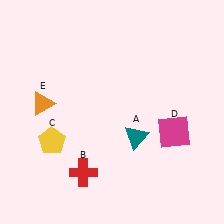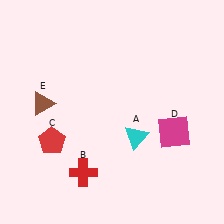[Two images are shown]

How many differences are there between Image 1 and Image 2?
There are 3 differences between the two images.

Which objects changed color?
A changed from teal to cyan. C changed from yellow to red. E changed from orange to brown.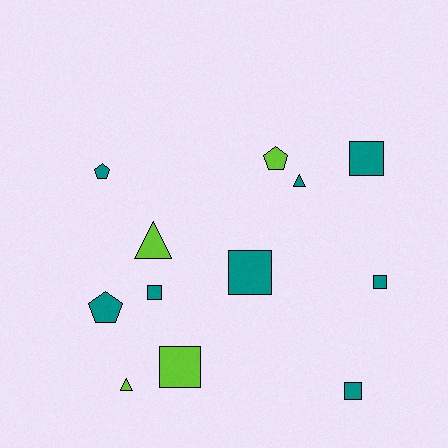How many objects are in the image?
There are 12 objects.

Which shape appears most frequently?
Square, with 6 objects.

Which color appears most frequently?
Teal, with 8 objects.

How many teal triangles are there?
There is 1 teal triangle.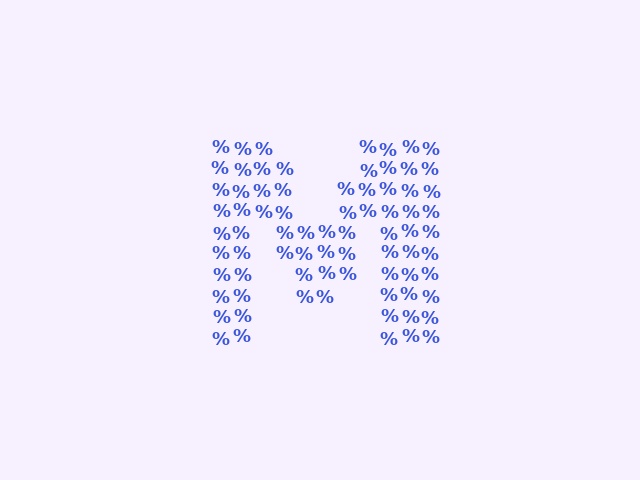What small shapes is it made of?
It is made of small percent signs.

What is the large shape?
The large shape is the letter M.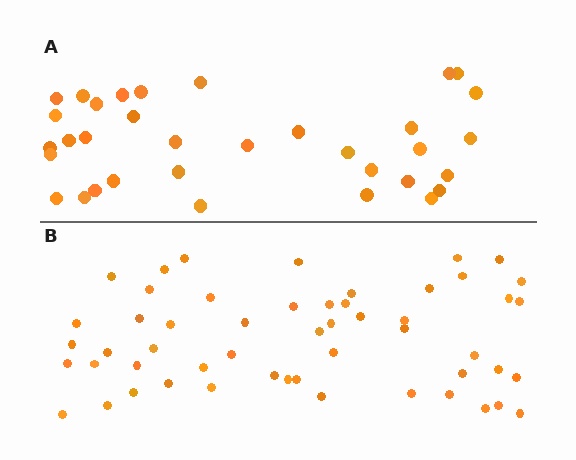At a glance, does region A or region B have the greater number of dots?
Region B (the bottom region) has more dots.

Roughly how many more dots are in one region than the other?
Region B has approximately 20 more dots than region A.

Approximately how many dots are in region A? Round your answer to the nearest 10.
About 30 dots. (The exact count is 34, which rounds to 30.)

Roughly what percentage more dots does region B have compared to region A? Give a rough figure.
About 55% more.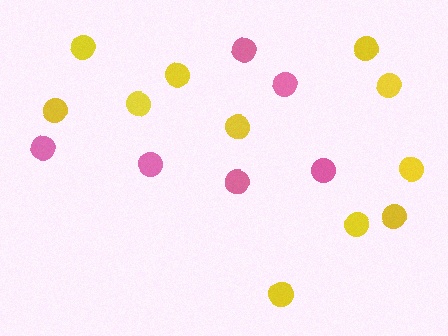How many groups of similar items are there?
There are 2 groups: one group of pink circles (6) and one group of yellow circles (11).